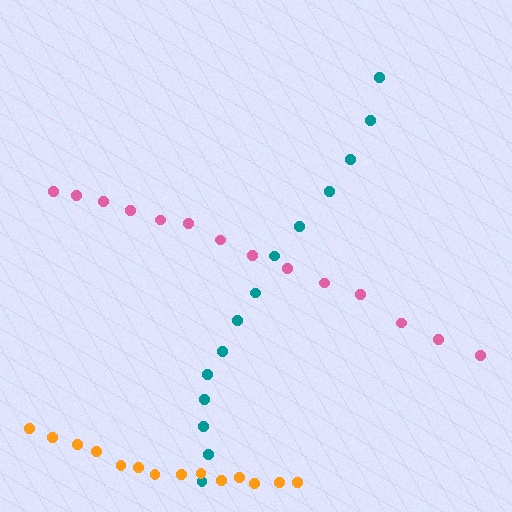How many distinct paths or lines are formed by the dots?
There are 3 distinct paths.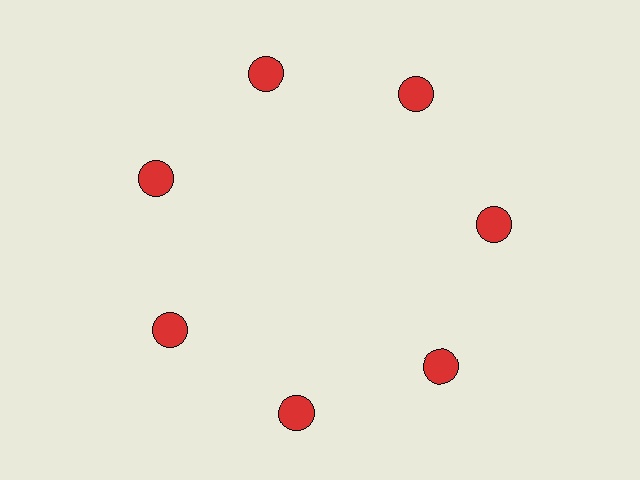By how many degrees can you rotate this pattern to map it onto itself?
The pattern maps onto itself every 51 degrees of rotation.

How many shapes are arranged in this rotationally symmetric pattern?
There are 7 shapes, arranged in 7 groups of 1.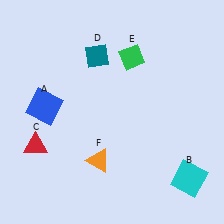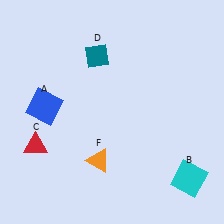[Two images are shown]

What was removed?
The green diamond (E) was removed in Image 2.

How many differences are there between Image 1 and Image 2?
There is 1 difference between the two images.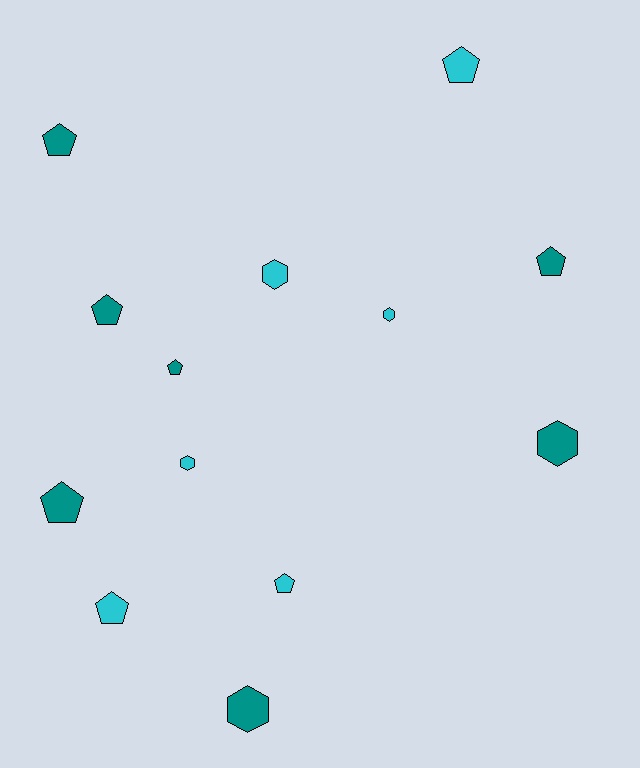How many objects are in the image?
There are 13 objects.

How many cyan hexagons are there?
There are 3 cyan hexagons.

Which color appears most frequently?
Teal, with 7 objects.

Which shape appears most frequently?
Pentagon, with 8 objects.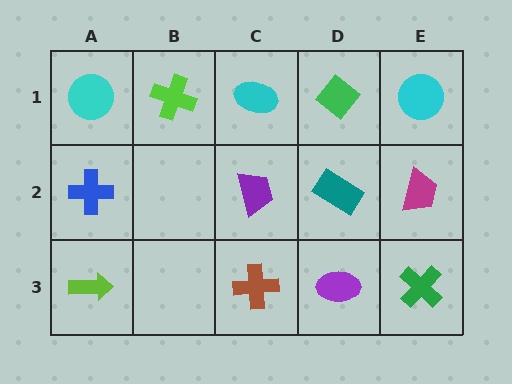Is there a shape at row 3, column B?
No, that cell is empty.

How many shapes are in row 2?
4 shapes.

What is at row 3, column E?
A green cross.